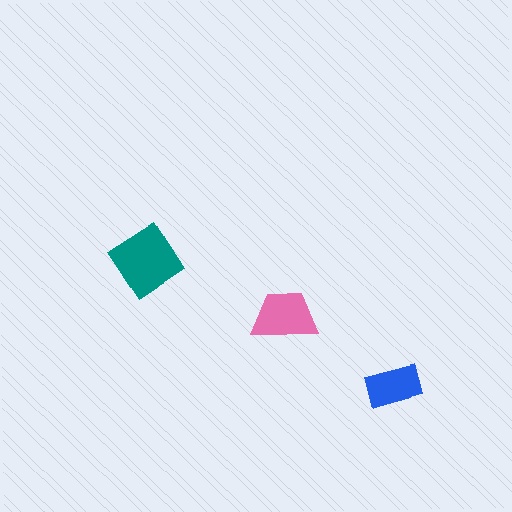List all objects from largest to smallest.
The teal diamond, the pink trapezoid, the blue rectangle.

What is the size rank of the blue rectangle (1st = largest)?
3rd.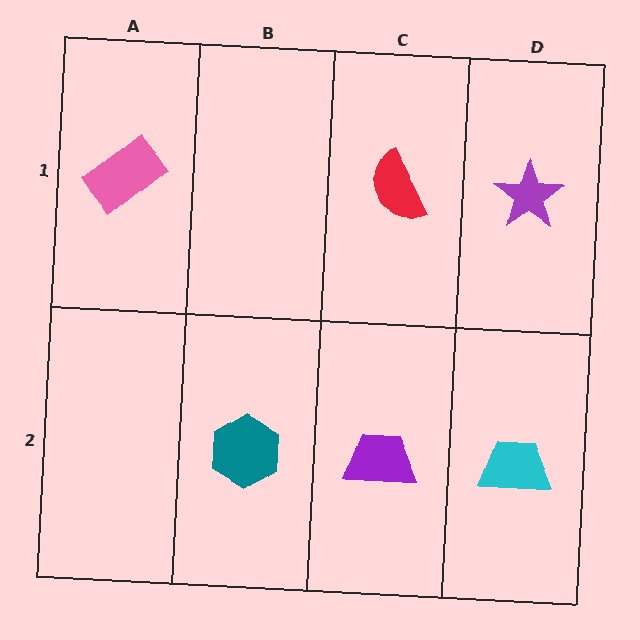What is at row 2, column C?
A purple trapezoid.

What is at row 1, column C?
A red semicircle.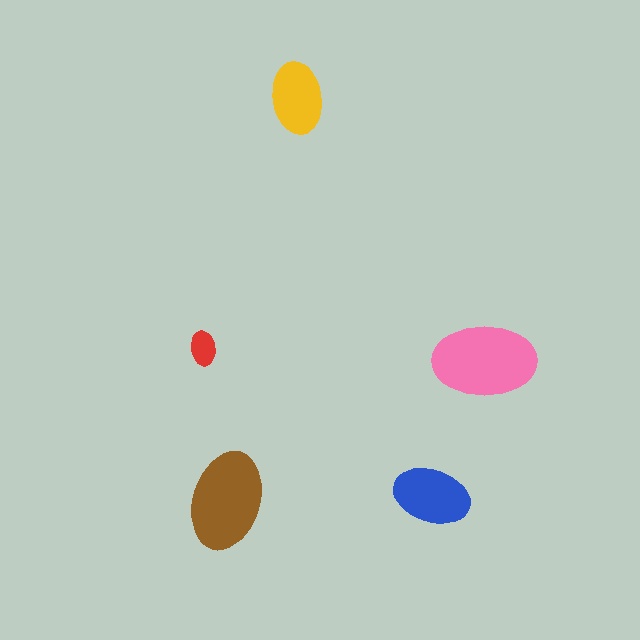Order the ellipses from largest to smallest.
the pink one, the brown one, the blue one, the yellow one, the red one.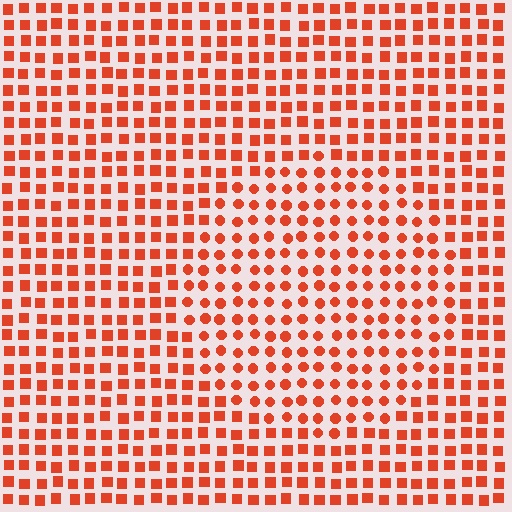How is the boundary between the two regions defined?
The boundary is defined by a change in element shape: circles inside vs. squares outside. All elements share the same color and spacing.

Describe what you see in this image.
The image is filled with small red elements arranged in a uniform grid. A circle-shaped region contains circles, while the surrounding area contains squares. The boundary is defined purely by the change in element shape.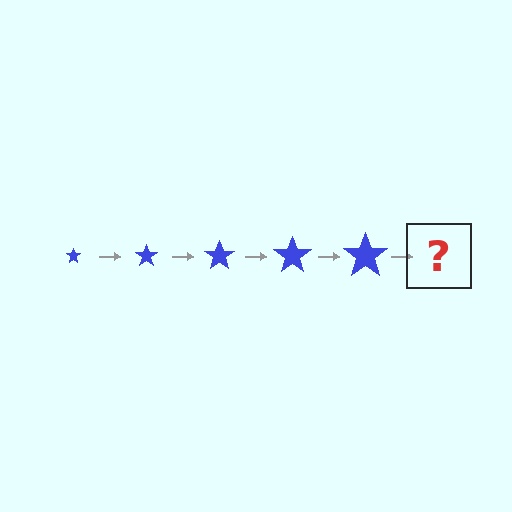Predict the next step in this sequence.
The next step is a blue star, larger than the previous one.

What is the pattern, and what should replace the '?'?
The pattern is that the star gets progressively larger each step. The '?' should be a blue star, larger than the previous one.